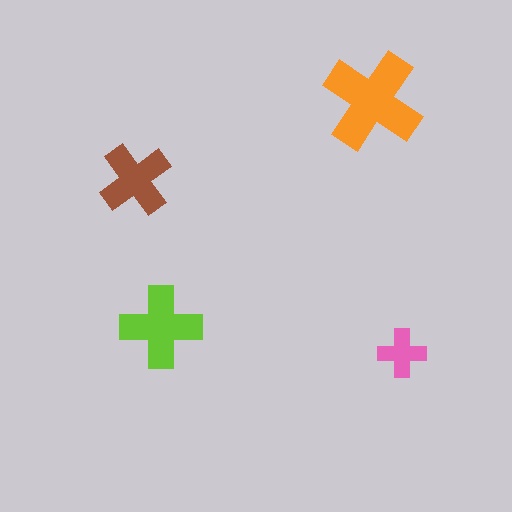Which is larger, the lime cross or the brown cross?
The lime one.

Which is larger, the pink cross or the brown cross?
The brown one.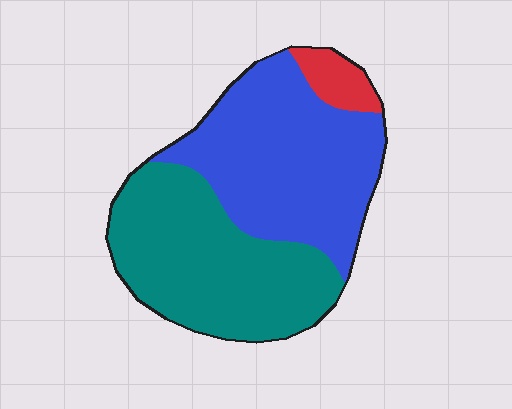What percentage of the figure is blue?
Blue covers 48% of the figure.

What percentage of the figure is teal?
Teal covers around 45% of the figure.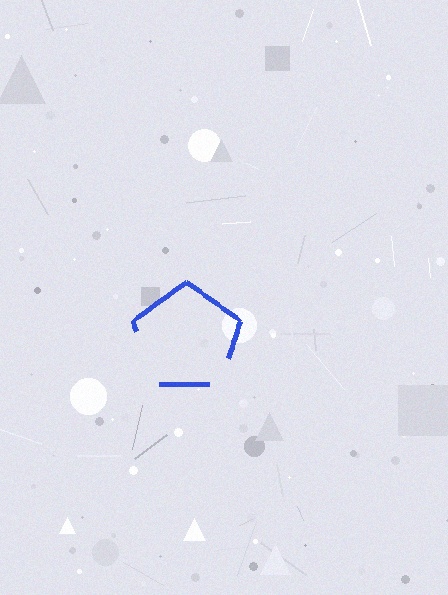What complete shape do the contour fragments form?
The contour fragments form a pentagon.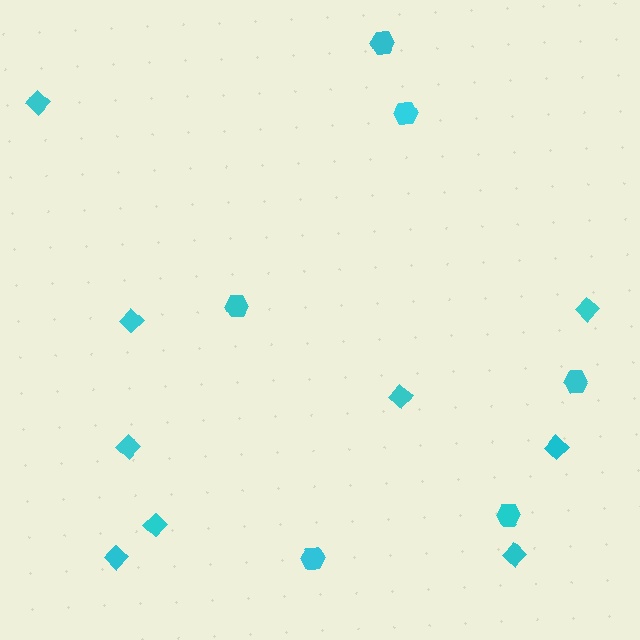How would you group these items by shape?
There are 2 groups: one group of diamonds (9) and one group of hexagons (6).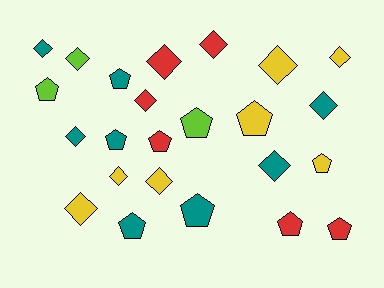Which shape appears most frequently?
Diamond, with 13 objects.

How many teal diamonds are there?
There are 4 teal diamonds.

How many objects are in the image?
There are 24 objects.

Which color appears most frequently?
Teal, with 8 objects.